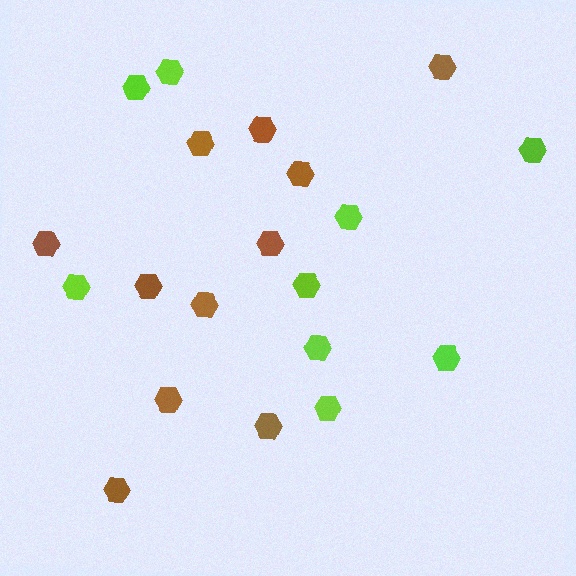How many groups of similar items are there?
There are 2 groups: one group of lime hexagons (9) and one group of brown hexagons (11).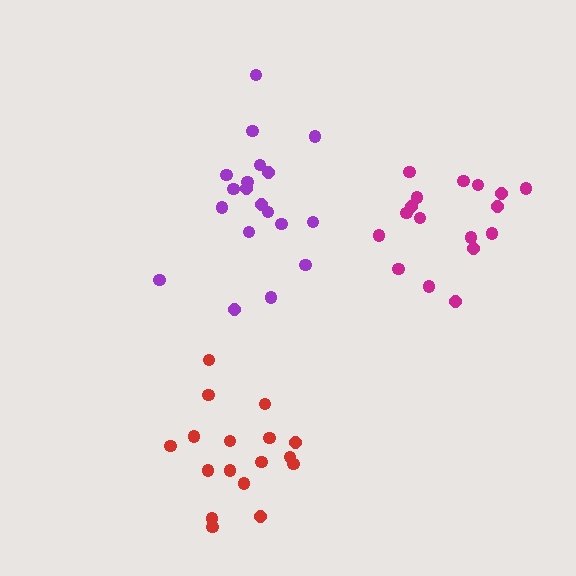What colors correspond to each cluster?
The clusters are colored: purple, red, magenta.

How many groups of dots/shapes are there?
There are 3 groups.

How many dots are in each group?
Group 1: 19 dots, Group 2: 17 dots, Group 3: 17 dots (53 total).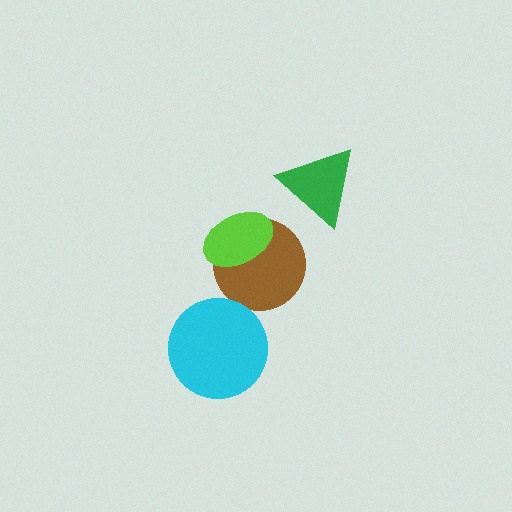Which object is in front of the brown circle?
The lime ellipse is in front of the brown circle.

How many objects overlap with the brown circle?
1 object overlaps with the brown circle.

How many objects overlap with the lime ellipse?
1 object overlaps with the lime ellipse.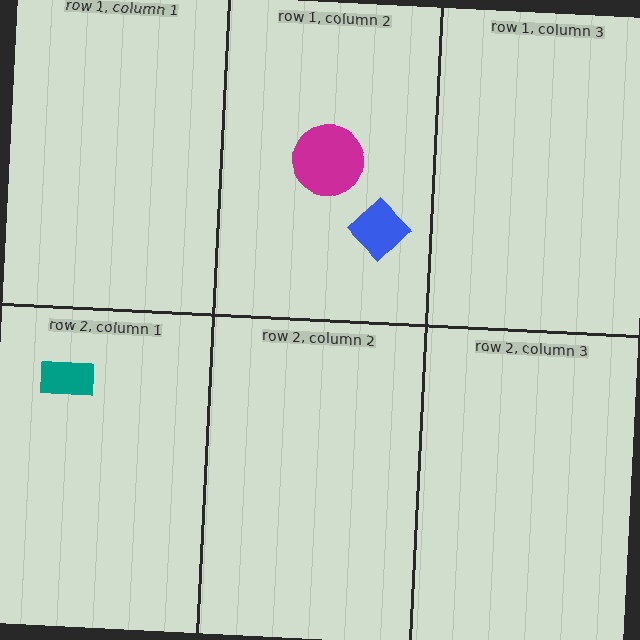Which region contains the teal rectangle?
The row 2, column 1 region.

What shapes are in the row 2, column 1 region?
The teal rectangle.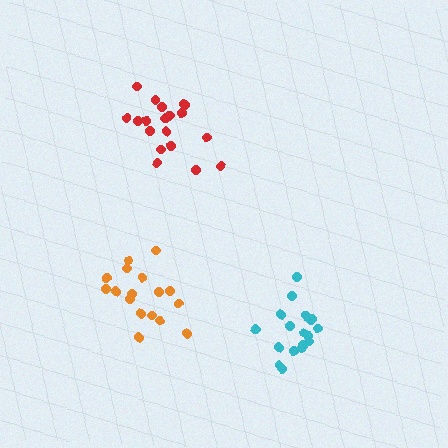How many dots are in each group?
Group 1: 18 dots, Group 2: 17 dots, Group 3: 19 dots (54 total).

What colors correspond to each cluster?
The clusters are colored: cyan, orange, red.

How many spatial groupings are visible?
There are 3 spatial groupings.